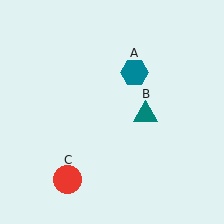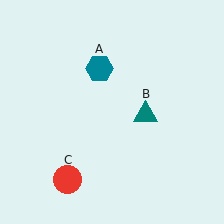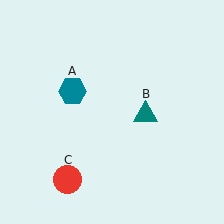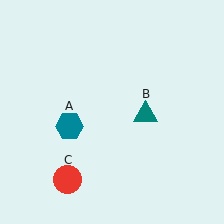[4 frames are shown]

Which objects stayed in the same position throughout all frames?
Teal triangle (object B) and red circle (object C) remained stationary.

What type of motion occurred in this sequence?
The teal hexagon (object A) rotated counterclockwise around the center of the scene.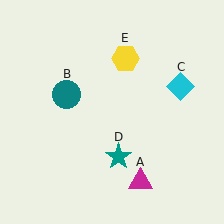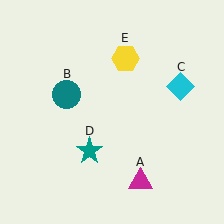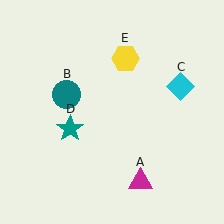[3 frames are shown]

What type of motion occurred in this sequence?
The teal star (object D) rotated clockwise around the center of the scene.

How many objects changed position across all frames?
1 object changed position: teal star (object D).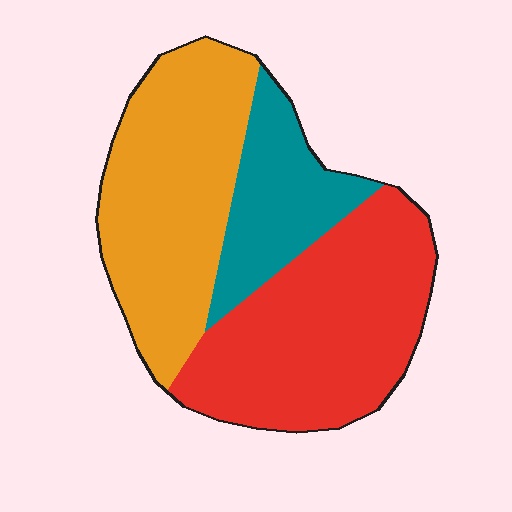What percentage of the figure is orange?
Orange covers 39% of the figure.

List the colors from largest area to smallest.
From largest to smallest: red, orange, teal.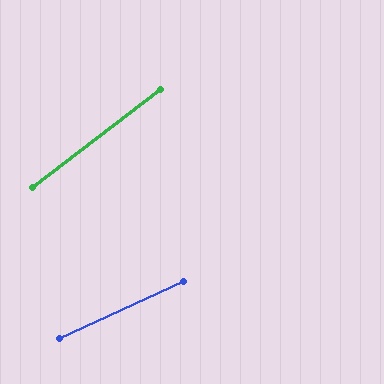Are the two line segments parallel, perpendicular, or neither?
Neither parallel nor perpendicular — they differ by about 13°.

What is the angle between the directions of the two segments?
Approximately 13 degrees.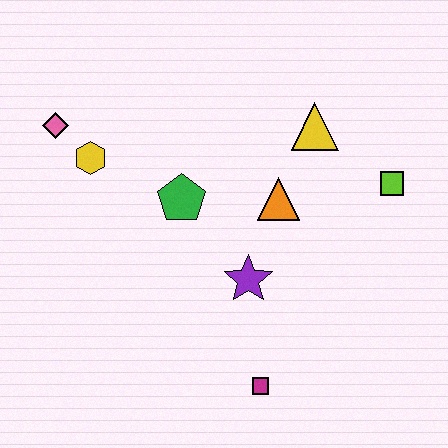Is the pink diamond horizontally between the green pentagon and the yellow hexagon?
No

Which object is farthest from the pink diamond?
The lime square is farthest from the pink diamond.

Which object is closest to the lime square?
The yellow triangle is closest to the lime square.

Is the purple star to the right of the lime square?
No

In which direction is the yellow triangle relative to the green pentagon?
The yellow triangle is to the right of the green pentagon.